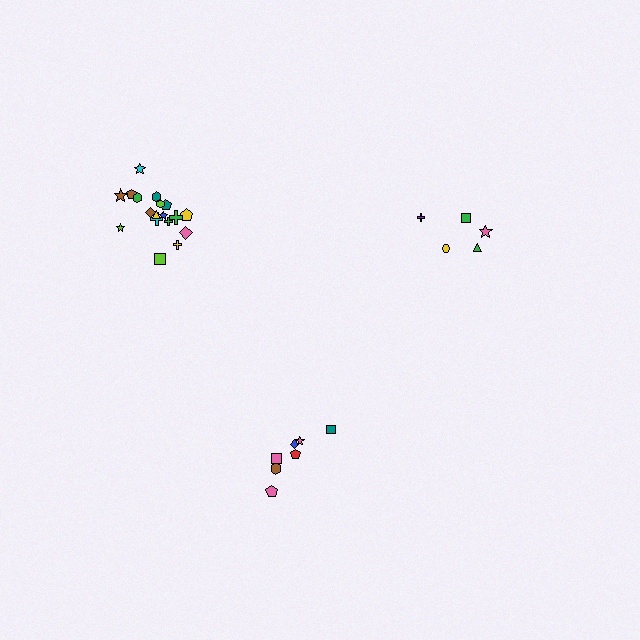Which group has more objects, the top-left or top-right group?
The top-left group.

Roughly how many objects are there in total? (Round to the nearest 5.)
Roughly 30 objects in total.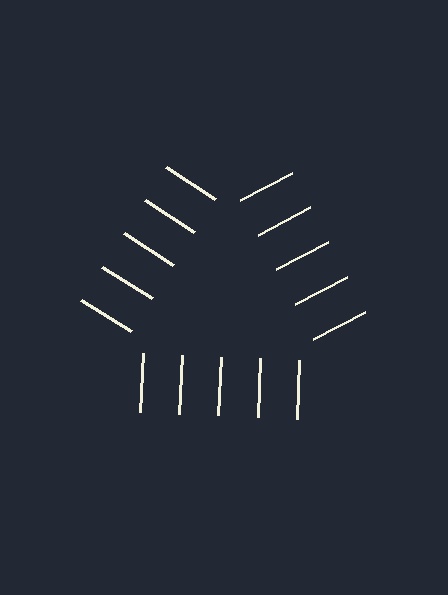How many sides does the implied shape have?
3 sides — the line-ends trace a triangle.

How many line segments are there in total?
15 — 5 along each of the 3 edges.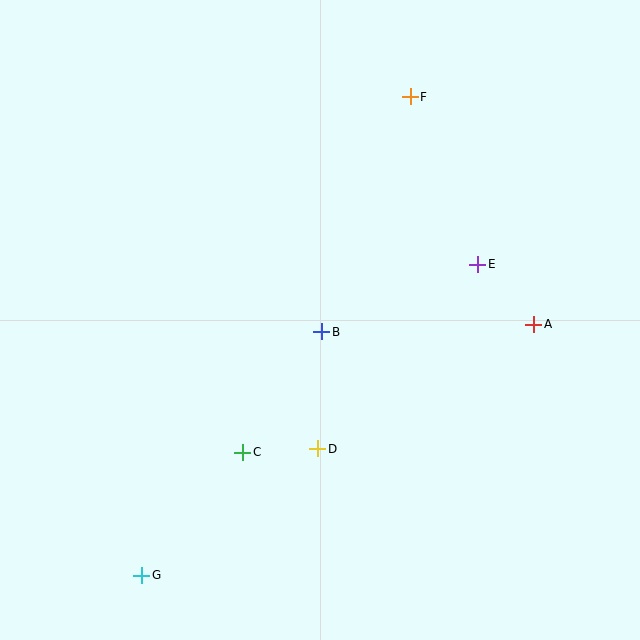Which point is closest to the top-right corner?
Point F is closest to the top-right corner.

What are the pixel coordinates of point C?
Point C is at (243, 452).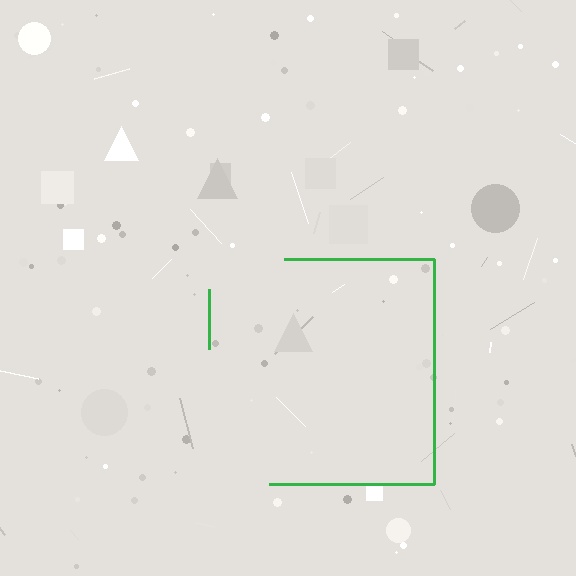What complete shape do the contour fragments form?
The contour fragments form a square.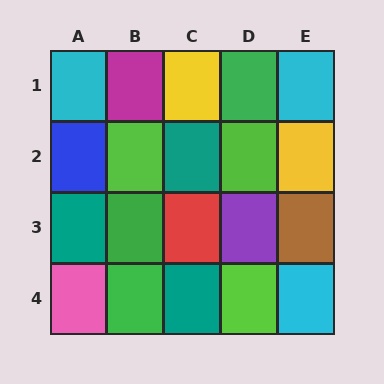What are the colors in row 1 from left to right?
Cyan, magenta, yellow, green, cyan.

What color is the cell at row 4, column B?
Green.